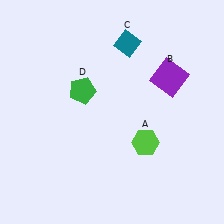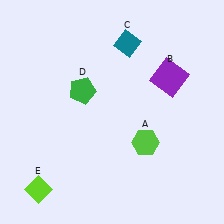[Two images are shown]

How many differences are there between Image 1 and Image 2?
There is 1 difference between the two images.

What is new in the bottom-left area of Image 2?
A lime diamond (E) was added in the bottom-left area of Image 2.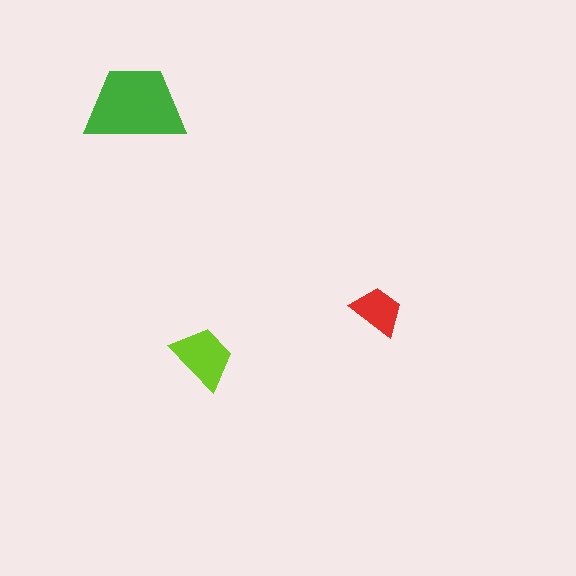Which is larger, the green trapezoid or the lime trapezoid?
The green one.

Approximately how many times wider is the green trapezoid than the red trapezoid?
About 2 times wider.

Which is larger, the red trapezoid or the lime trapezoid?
The lime one.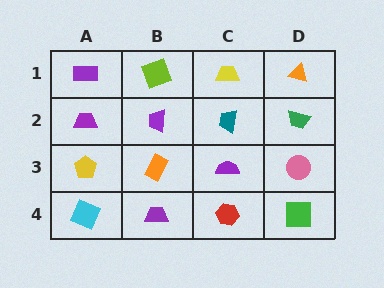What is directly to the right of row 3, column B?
A purple semicircle.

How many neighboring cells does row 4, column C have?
3.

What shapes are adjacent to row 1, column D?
A green trapezoid (row 2, column D), a yellow trapezoid (row 1, column C).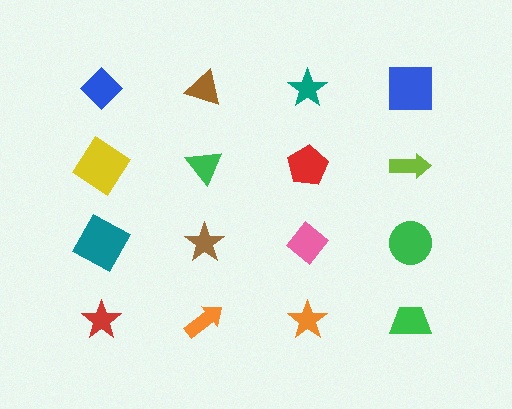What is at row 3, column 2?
A brown star.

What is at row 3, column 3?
A pink diamond.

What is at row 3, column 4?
A green circle.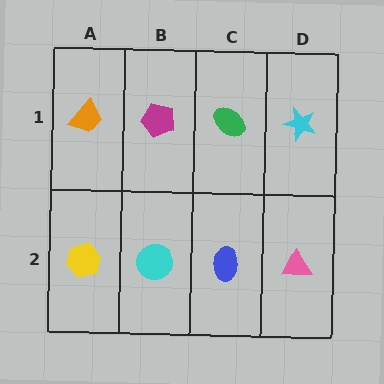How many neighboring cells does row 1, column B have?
3.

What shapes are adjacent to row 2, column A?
An orange trapezoid (row 1, column A), a cyan circle (row 2, column B).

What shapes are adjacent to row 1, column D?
A pink triangle (row 2, column D), a green ellipse (row 1, column C).